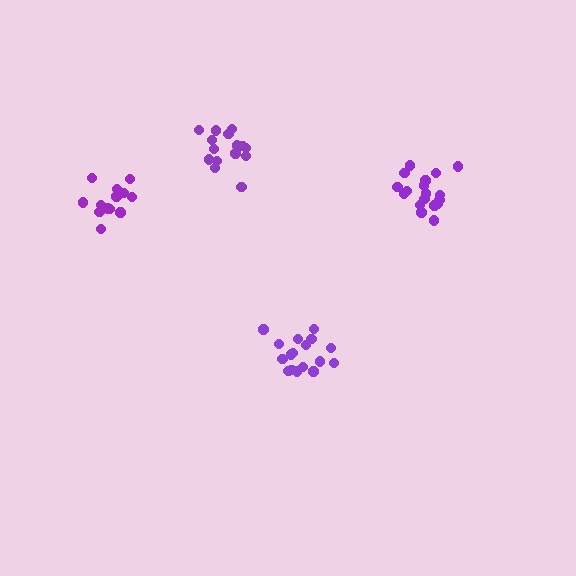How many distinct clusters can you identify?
There are 4 distinct clusters.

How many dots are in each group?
Group 1: 17 dots, Group 2: 14 dots, Group 3: 15 dots, Group 4: 18 dots (64 total).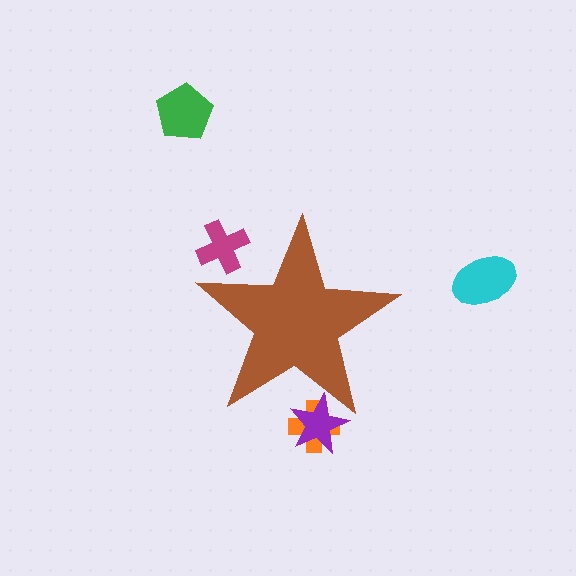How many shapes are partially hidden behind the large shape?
3 shapes are partially hidden.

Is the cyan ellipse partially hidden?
No, the cyan ellipse is fully visible.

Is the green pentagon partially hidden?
No, the green pentagon is fully visible.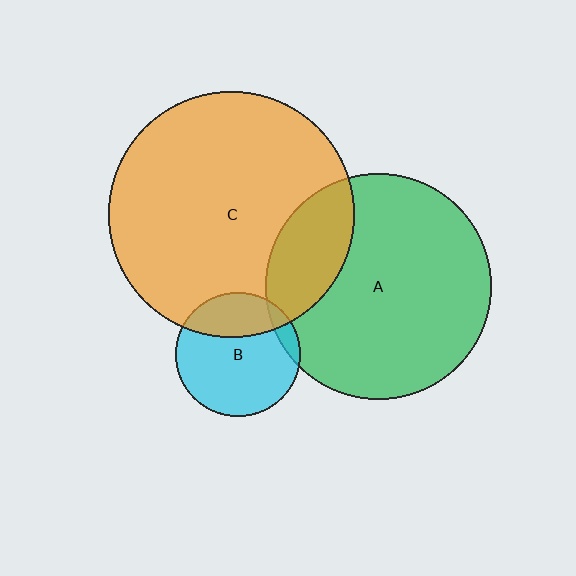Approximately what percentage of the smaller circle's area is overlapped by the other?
Approximately 10%.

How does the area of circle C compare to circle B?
Approximately 3.9 times.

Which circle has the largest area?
Circle C (orange).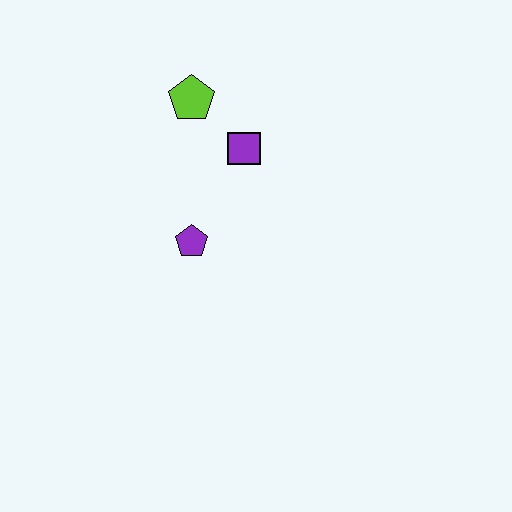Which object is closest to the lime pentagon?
The purple square is closest to the lime pentagon.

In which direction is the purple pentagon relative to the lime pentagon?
The purple pentagon is below the lime pentagon.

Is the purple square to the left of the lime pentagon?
No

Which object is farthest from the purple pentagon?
The lime pentagon is farthest from the purple pentagon.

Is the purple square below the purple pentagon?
No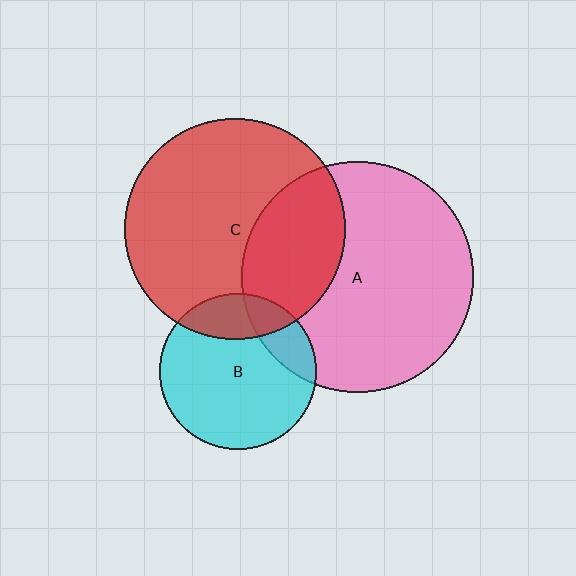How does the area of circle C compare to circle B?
Approximately 2.0 times.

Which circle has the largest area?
Circle A (pink).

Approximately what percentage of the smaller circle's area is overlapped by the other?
Approximately 15%.